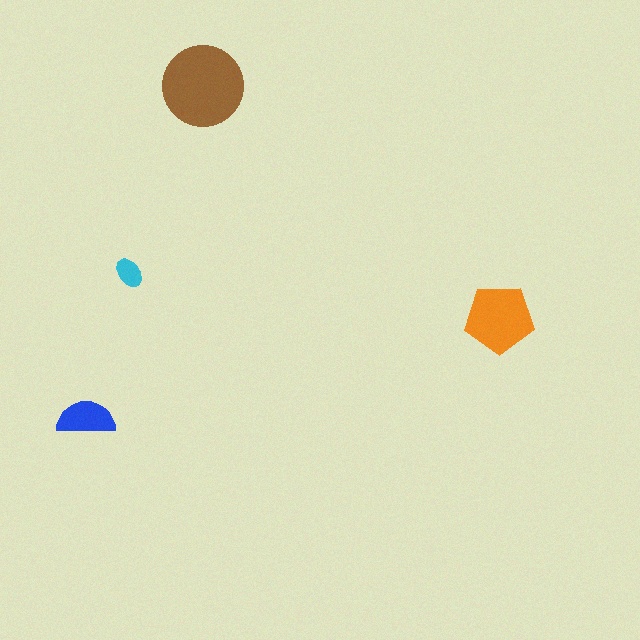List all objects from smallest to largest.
The cyan ellipse, the blue semicircle, the orange pentagon, the brown circle.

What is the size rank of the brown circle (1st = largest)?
1st.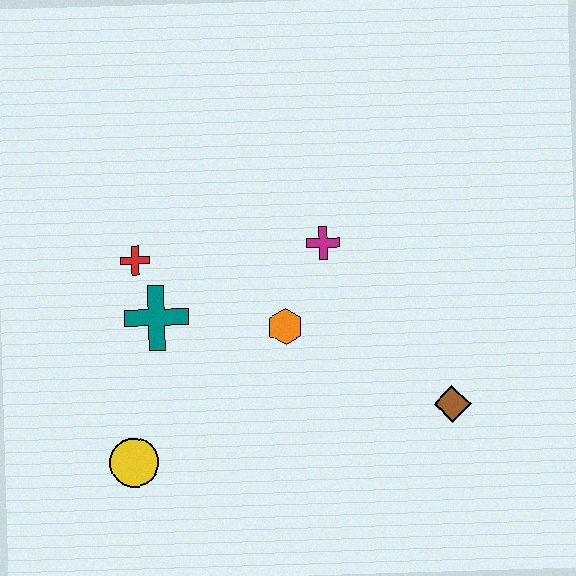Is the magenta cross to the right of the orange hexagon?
Yes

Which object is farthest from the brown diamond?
The red cross is farthest from the brown diamond.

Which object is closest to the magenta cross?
The orange hexagon is closest to the magenta cross.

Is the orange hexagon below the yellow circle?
No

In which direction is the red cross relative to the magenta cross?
The red cross is to the left of the magenta cross.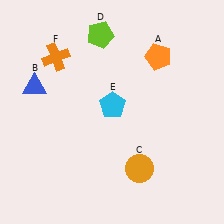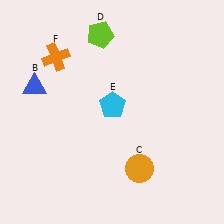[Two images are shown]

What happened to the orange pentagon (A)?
The orange pentagon (A) was removed in Image 2. It was in the top-right area of Image 1.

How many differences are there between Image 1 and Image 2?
There is 1 difference between the two images.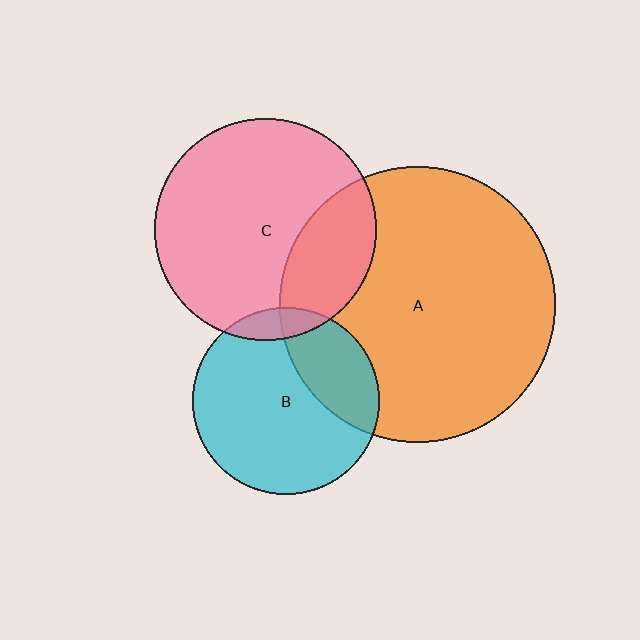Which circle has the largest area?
Circle A (orange).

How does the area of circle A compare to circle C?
Approximately 1.6 times.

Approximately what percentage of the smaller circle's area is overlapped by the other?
Approximately 10%.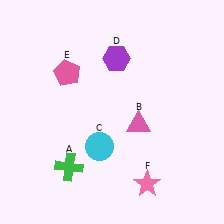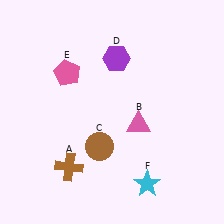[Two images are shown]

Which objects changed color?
A changed from green to brown. C changed from cyan to brown. F changed from pink to cyan.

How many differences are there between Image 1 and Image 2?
There are 3 differences between the two images.